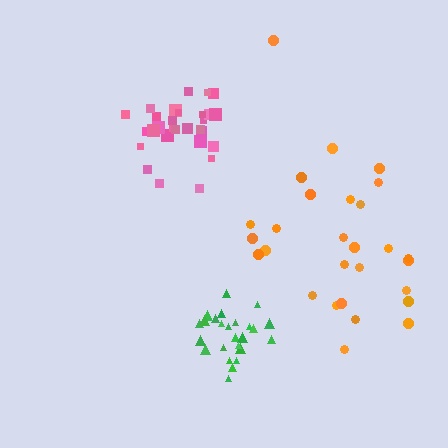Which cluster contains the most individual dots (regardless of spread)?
Pink (29).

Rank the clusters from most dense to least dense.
green, pink, orange.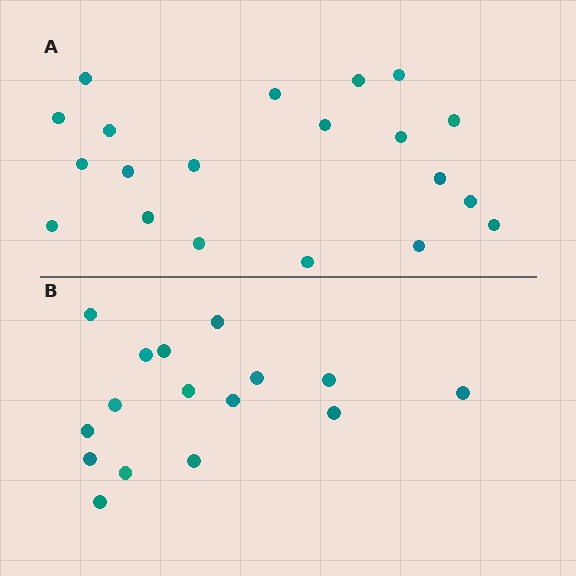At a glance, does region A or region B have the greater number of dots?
Region A (the top region) has more dots.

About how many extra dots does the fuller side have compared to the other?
Region A has about 4 more dots than region B.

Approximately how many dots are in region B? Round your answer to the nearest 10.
About 20 dots. (The exact count is 16, which rounds to 20.)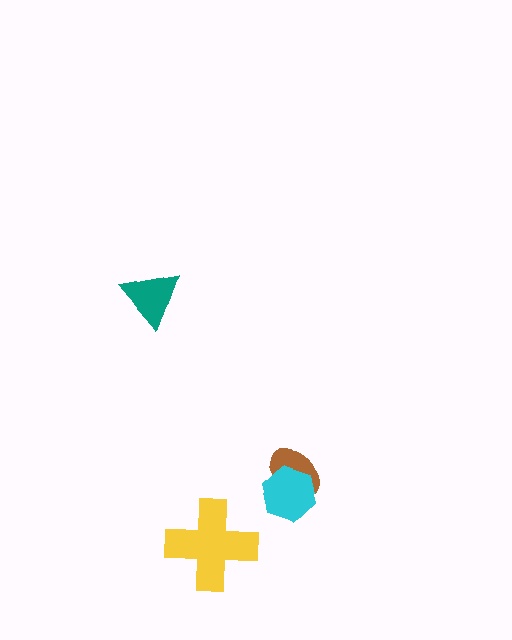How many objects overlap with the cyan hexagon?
1 object overlaps with the cyan hexagon.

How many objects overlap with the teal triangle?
0 objects overlap with the teal triangle.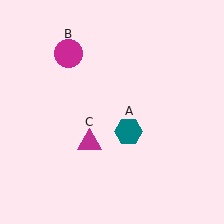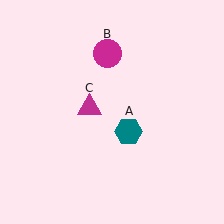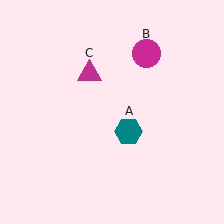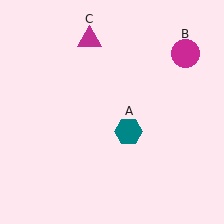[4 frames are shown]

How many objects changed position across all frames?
2 objects changed position: magenta circle (object B), magenta triangle (object C).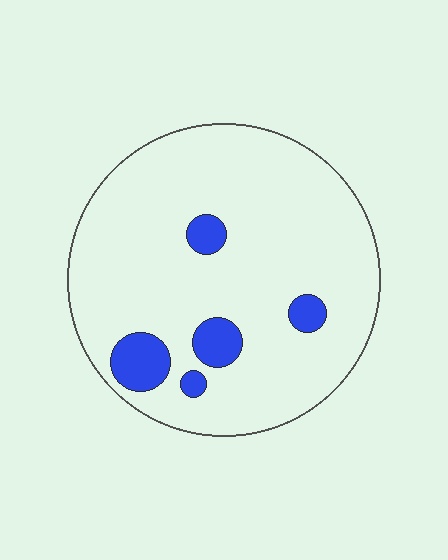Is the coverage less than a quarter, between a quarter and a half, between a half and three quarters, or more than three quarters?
Less than a quarter.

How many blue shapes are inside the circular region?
5.